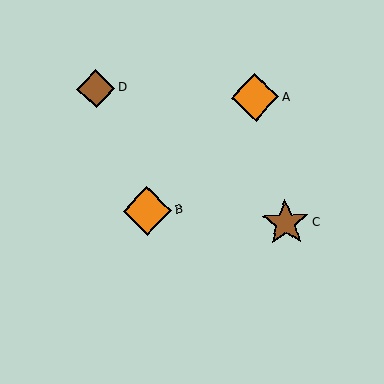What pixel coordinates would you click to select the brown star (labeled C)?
Click at (285, 223) to select the brown star C.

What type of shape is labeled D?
Shape D is a brown diamond.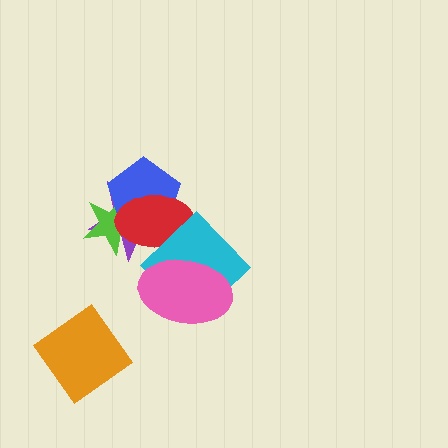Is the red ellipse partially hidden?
Yes, it is partially covered by another shape.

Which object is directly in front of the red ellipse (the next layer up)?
The cyan diamond is directly in front of the red ellipse.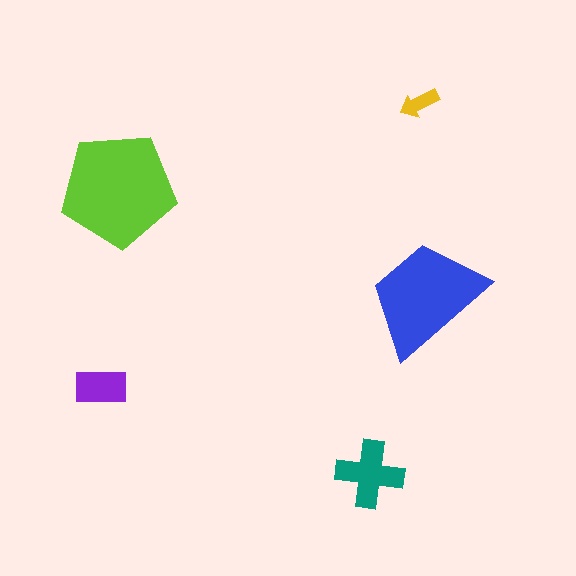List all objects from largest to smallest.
The lime pentagon, the blue trapezoid, the teal cross, the purple rectangle, the yellow arrow.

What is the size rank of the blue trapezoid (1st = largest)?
2nd.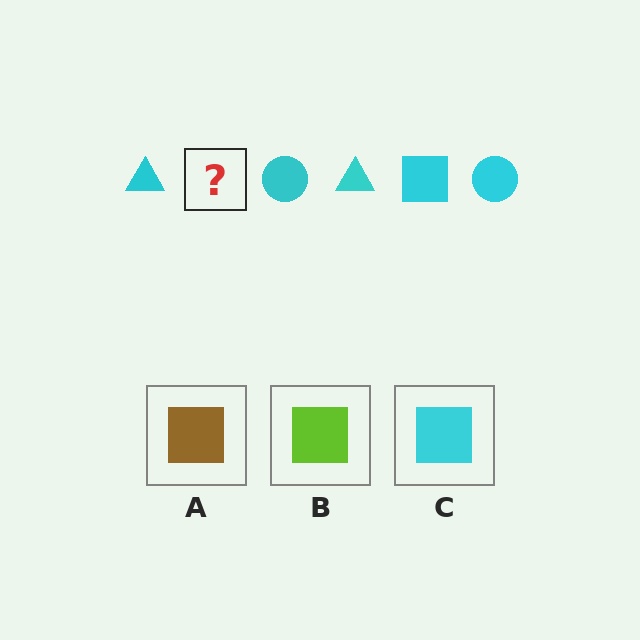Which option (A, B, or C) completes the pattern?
C.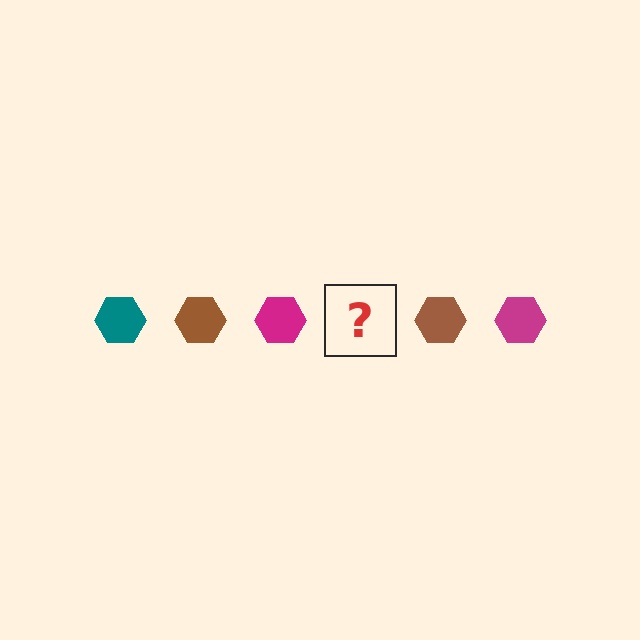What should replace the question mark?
The question mark should be replaced with a teal hexagon.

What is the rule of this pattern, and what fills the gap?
The rule is that the pattern cycles through teal, brown, magenta hexagons. The gap should be filled with a teal hexagon.